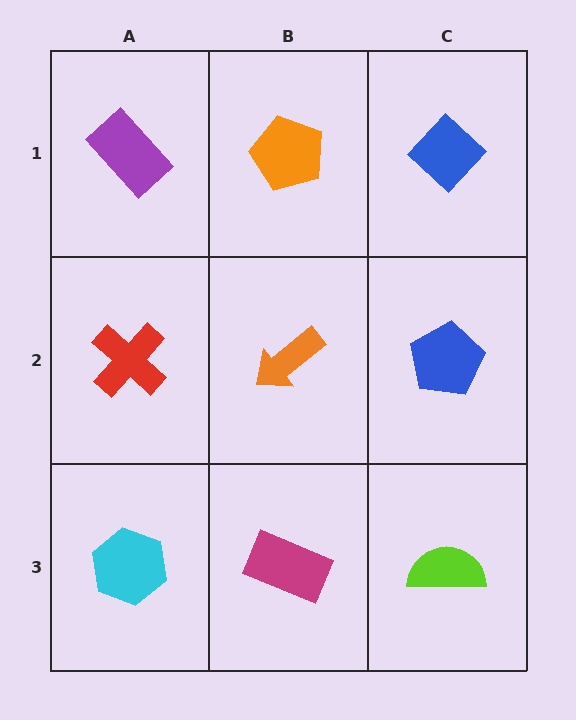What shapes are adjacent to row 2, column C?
A blue diamond (row 1, column C), a lime semicircle (row 3, column C), an orange arrow (row 2, column B).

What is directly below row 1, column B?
An orange arrow.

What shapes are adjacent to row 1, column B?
An orange arrow (row 2, column B), a purple rectangle (row 1, column A), a blue diamond (row 1, column C).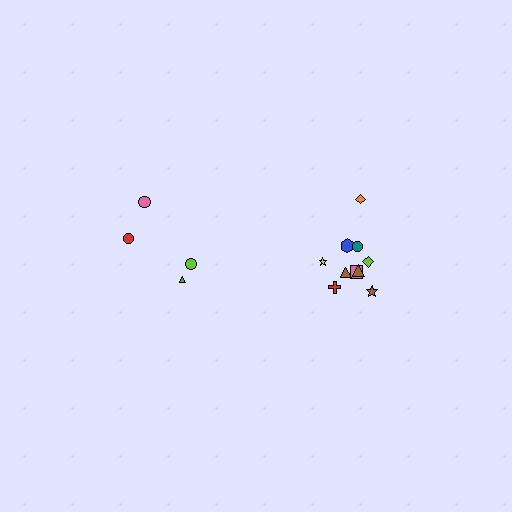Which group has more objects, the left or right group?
The right group.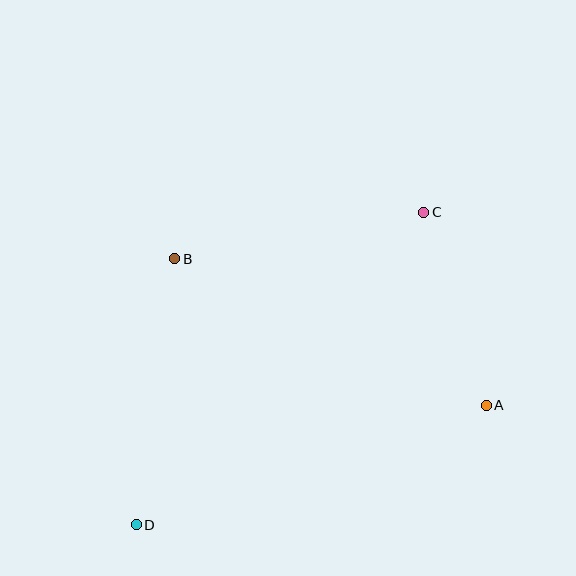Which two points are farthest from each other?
Points C and D are farthest from each other.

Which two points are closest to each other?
Points A and C are closest to each other.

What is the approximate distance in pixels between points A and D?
The distance between A and D is approximately 370 pixels.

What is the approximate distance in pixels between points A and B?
The distance between A and B is approximately 345 pixels.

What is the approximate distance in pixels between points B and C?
The distance between B and C is approximately 254 pixels.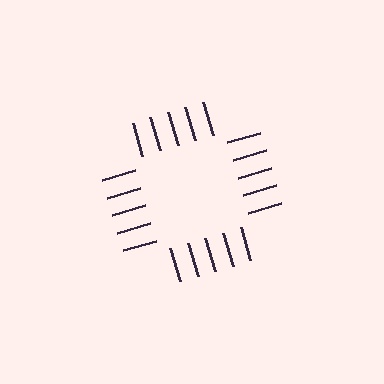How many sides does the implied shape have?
4 sides — the line-ends trace a square.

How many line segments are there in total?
20 — 5 along each of the 4 edges.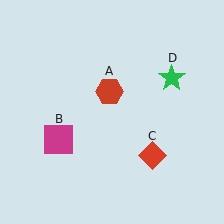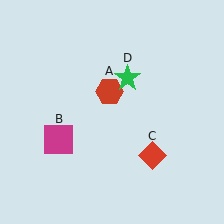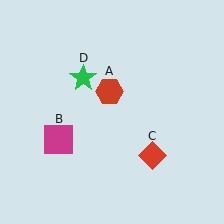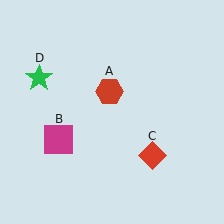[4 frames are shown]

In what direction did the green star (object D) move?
The green star (object D) moved left.